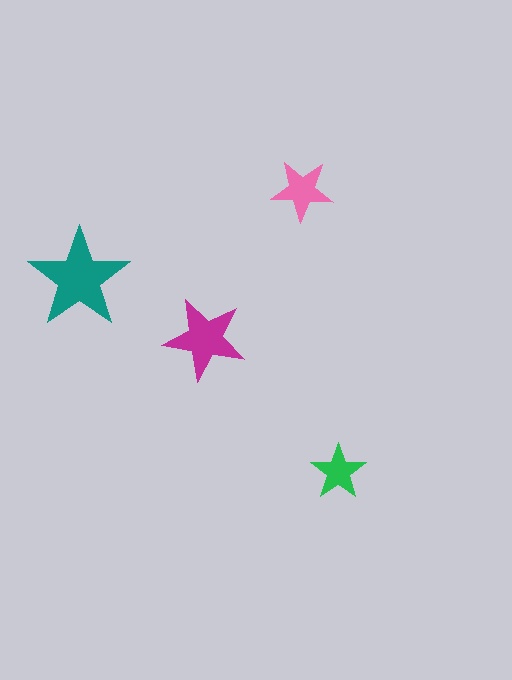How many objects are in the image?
There are 4 objects in the image.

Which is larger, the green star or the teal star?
The teal one.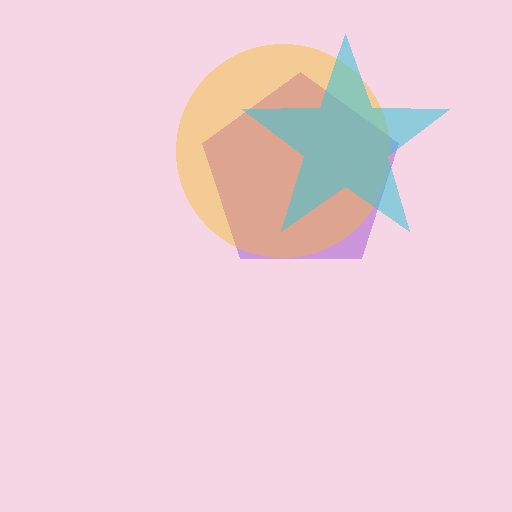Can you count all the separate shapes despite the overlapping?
Yes, there are 3 separate shapes.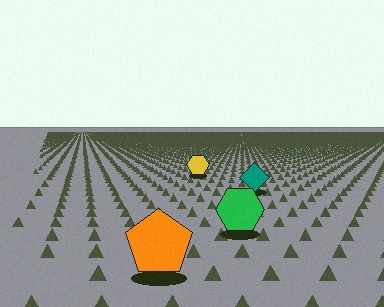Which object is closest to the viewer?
The orange pentagon is closest. The texture marks near it are larger and more spread out.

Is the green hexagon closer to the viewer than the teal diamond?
Yes. The green hexagon is closer — you can tell from the texture gradient: the ground texture is coarser near it.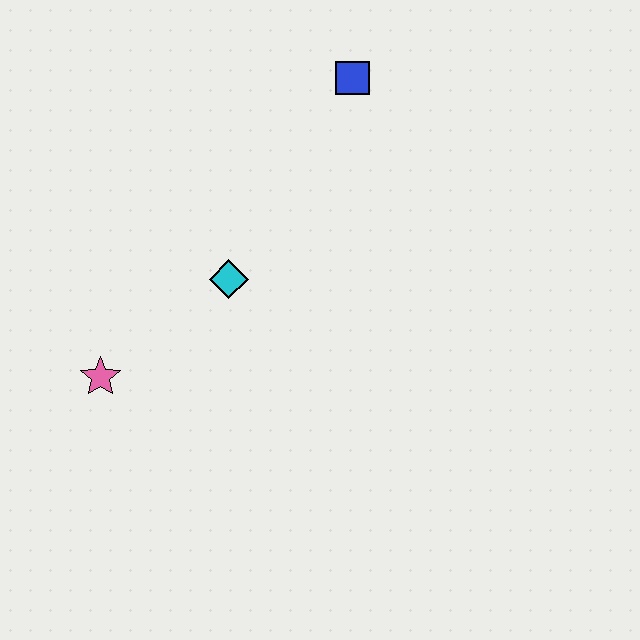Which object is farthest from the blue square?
The pink star is farthest from the blue square.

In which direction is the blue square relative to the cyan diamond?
The blue square is above the cyan diamond.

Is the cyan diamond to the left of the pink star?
No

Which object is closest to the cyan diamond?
The pink star is closest to the cyan diamond.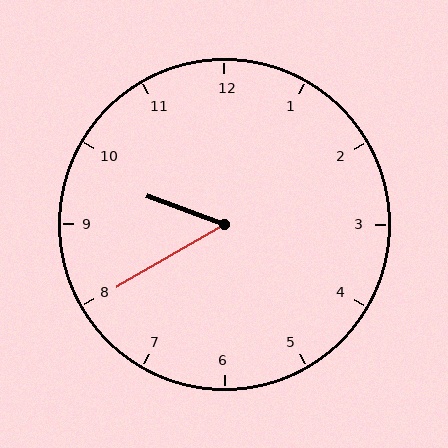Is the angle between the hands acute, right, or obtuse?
It is acute.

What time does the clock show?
9:40.